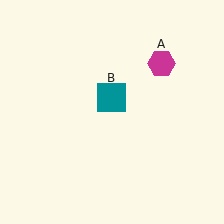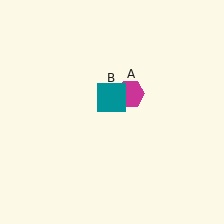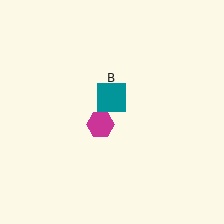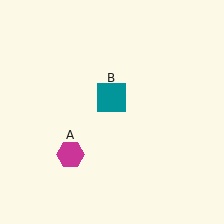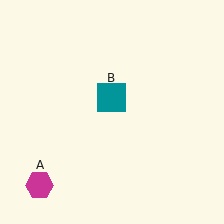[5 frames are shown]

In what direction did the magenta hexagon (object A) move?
The magenta hexagon (object A) moved down and to the left.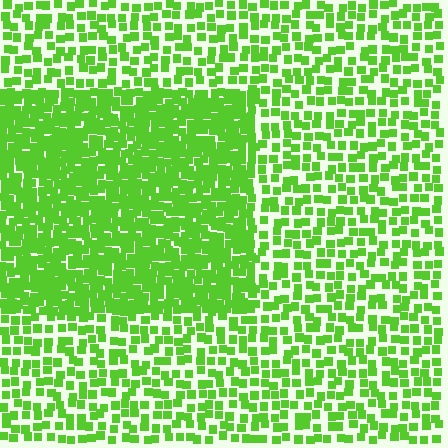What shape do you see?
I see a rectangle.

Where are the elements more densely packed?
The elements are more densely packed inside the rectangle boundary.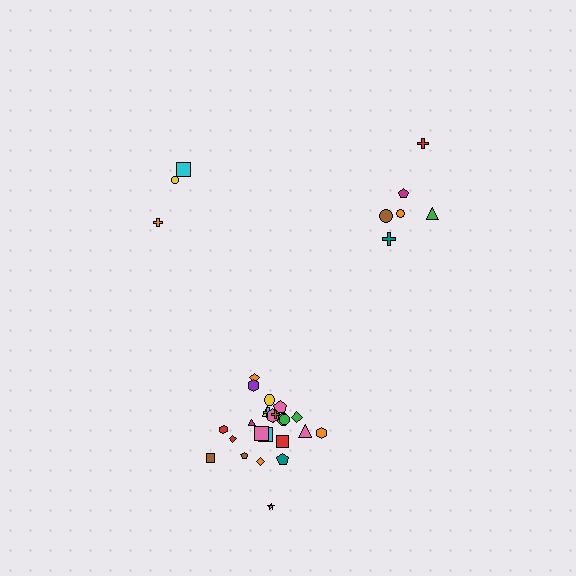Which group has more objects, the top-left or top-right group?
The top-right group.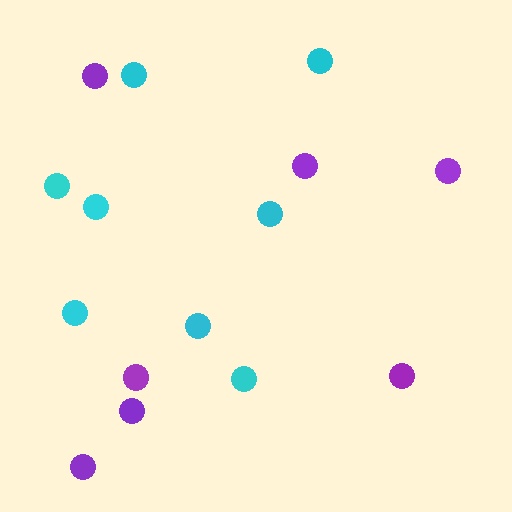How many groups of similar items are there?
There are 2 groups: one group of purple circles (7) and one group of cyan circles (8).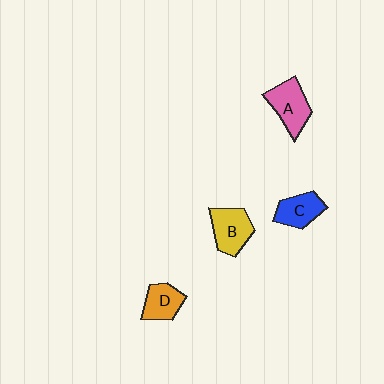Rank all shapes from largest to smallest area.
From largest to smallest: A (pink), B (yellow), C (blue), D (orange).